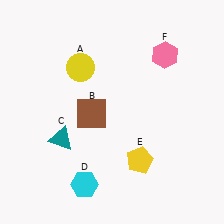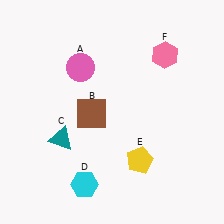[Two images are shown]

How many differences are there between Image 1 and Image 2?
There is 1 difference between the two images.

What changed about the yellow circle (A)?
In Image 1, A is yellow. In Image 2, it changed to pink.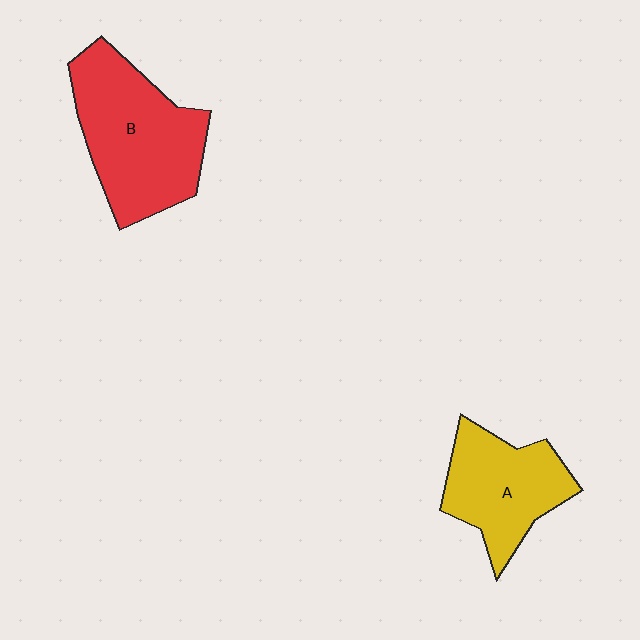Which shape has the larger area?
Shape B (red).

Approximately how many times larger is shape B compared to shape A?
Approximately 1.4 times.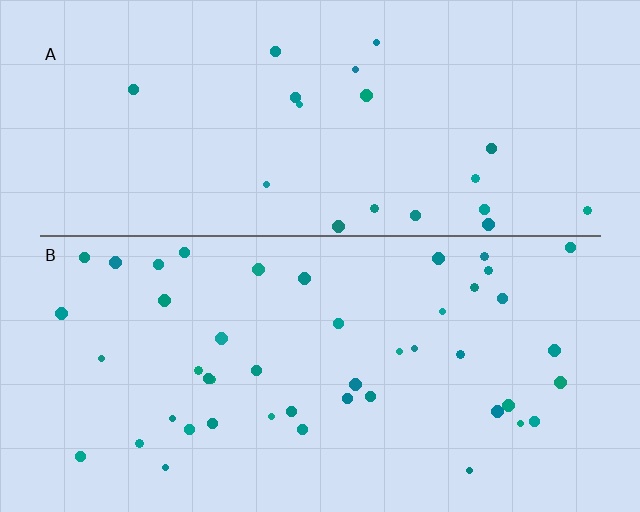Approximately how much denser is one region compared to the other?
Approximately 2.3× — region B over region A.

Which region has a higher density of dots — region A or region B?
B (the bottom).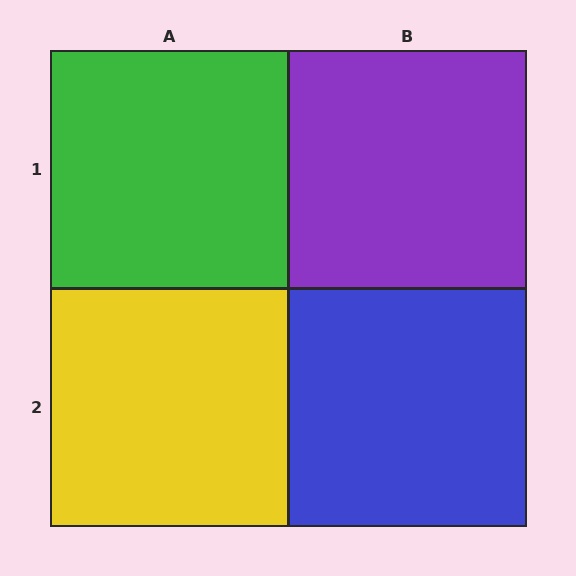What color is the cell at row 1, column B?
Purple.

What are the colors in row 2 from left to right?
Yellow, blue.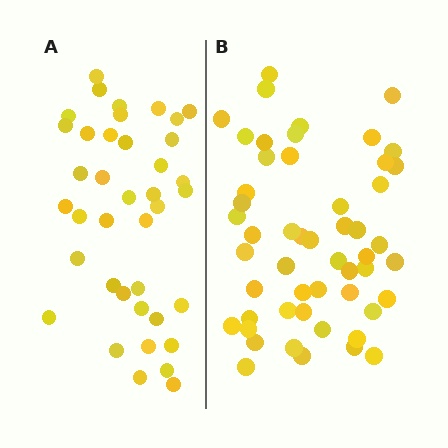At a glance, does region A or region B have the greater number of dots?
Region B (the right region) has more dots.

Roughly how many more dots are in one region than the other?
Region B has approximately 15 more dots than region A.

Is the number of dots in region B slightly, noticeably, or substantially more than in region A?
Region B has noticeably more, but not dramatically so. The ratio is roughly 1.3 to 1.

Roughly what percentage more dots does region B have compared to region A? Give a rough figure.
About 35% more.